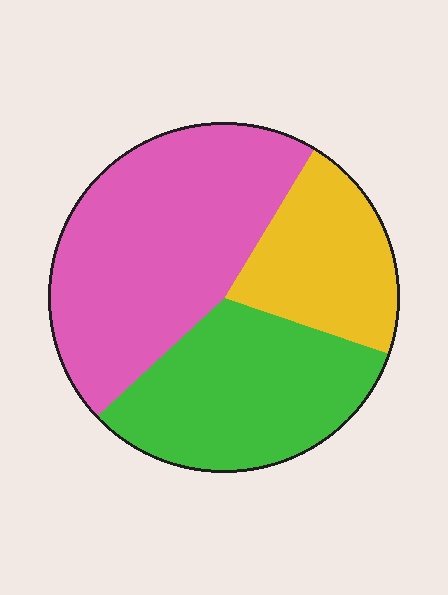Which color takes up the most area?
Pink, at roughly 45%.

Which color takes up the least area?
Yellow, at roughly 20%.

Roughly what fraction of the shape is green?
Green covers about 35% of the shape.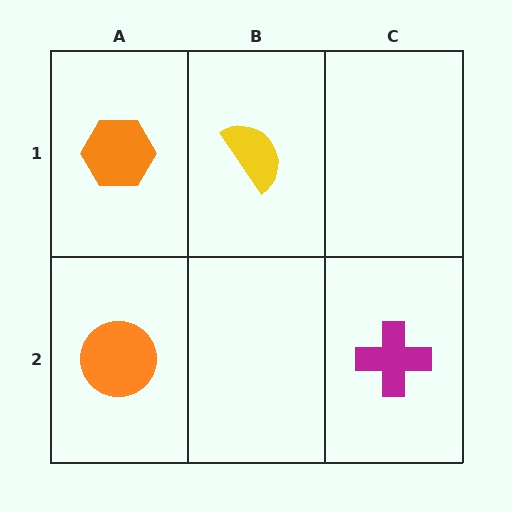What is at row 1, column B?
A yellow semicircle.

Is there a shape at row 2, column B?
No, that cell is empty.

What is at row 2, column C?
A magenta cross.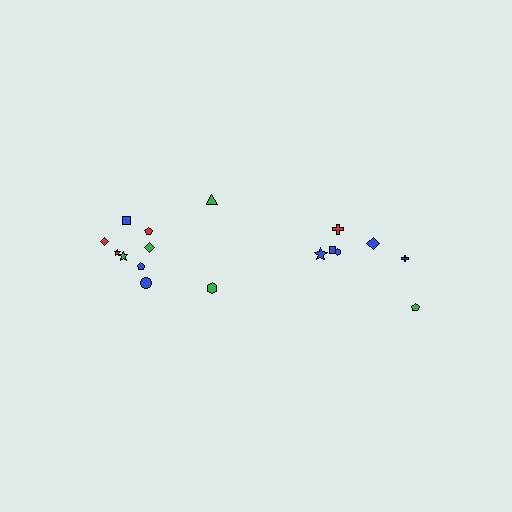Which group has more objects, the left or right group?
The left group.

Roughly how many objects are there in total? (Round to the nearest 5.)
Roughly 15 objects in total.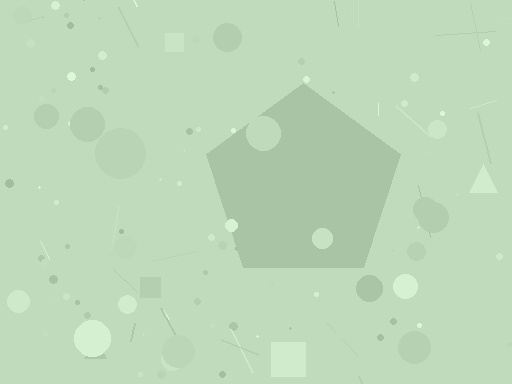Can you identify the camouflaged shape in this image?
The camouflaged shape is a pentagon.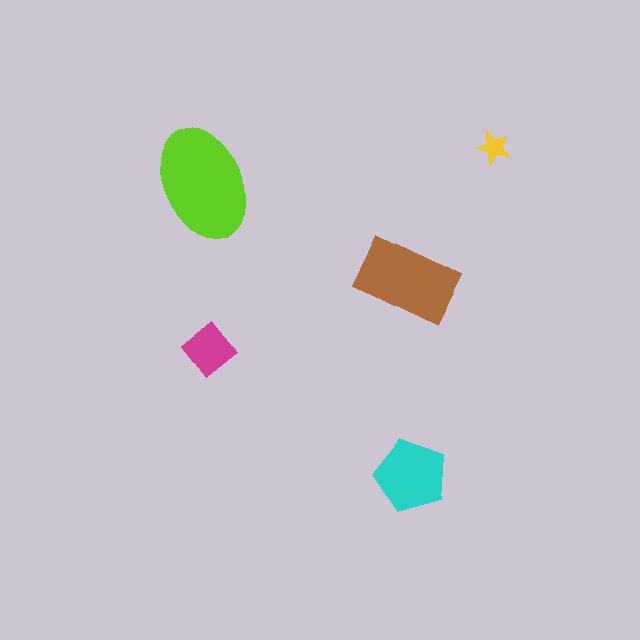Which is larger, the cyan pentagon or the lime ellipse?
The lime ellipse.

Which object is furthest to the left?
The lime ellipse is leftmost.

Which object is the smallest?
The yellow star.